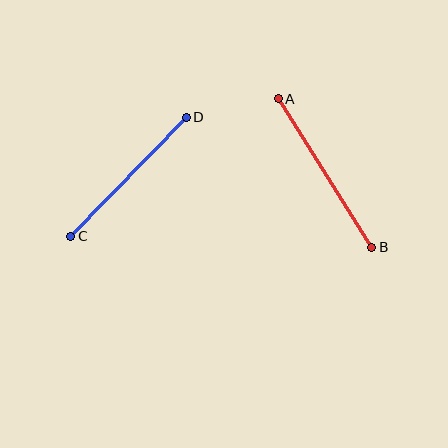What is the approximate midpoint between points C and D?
The midpoint is at approximately (128, 177) pixels.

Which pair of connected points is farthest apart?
Points A and B are farthest apart.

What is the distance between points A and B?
The distance is approximately 175 pixels.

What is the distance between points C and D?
The distance is approximately 166 pixels.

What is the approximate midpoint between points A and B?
The midpoint is at approximately (325, 173) pixels.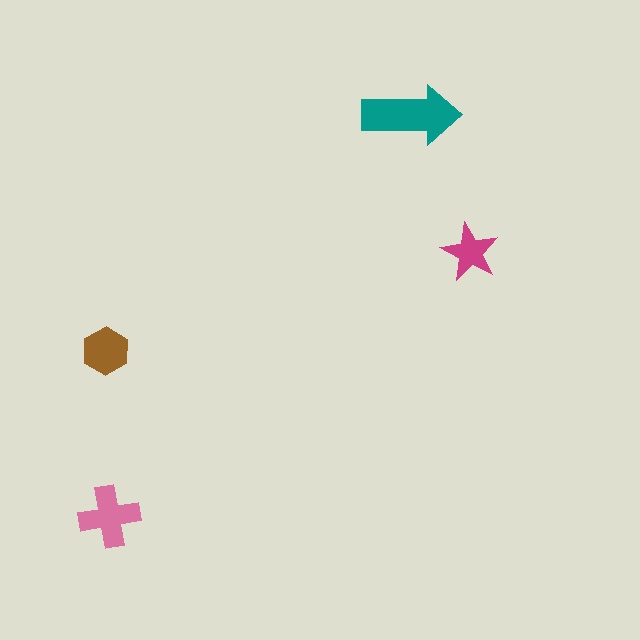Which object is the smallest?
The magenta star.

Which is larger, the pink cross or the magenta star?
The pink cross.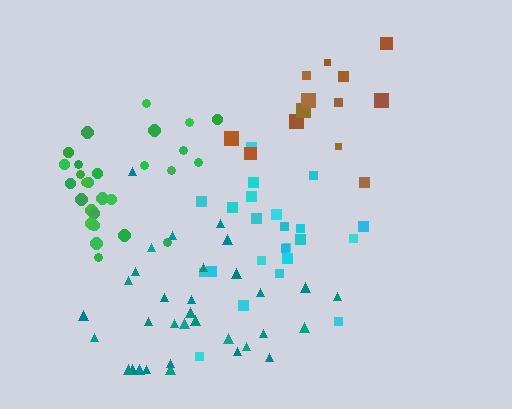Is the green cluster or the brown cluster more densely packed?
Green.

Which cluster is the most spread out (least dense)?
Brown.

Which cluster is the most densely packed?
Cyan.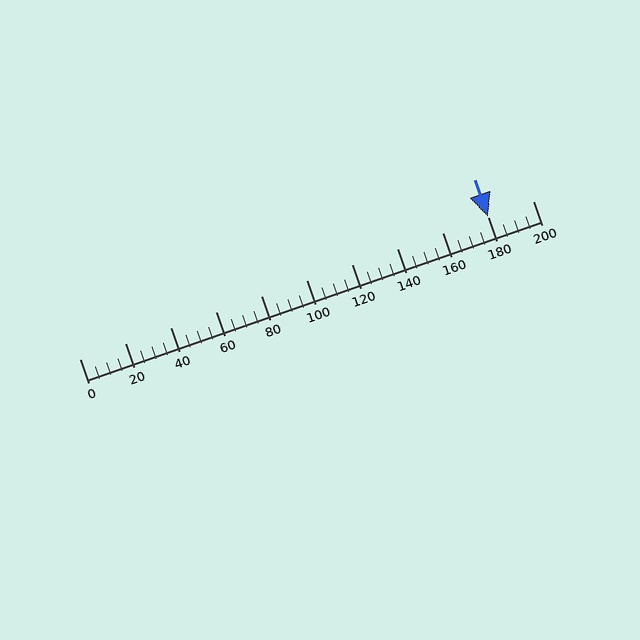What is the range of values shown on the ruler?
The ruler shows values from 0 to 200.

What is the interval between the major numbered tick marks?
The major tick marks are spaced 20 units apart.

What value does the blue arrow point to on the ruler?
The blue arrow points to approximately 180.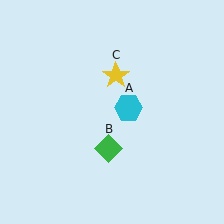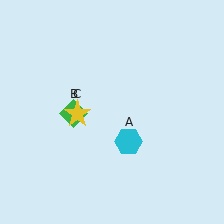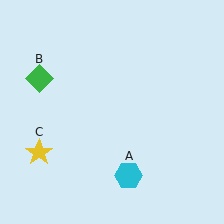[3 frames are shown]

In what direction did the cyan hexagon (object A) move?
The cyan hexagon (object A) moved down.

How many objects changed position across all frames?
3 objects changed position: cyan hexagon (object A), green diamond (object B), yellow star (object C).